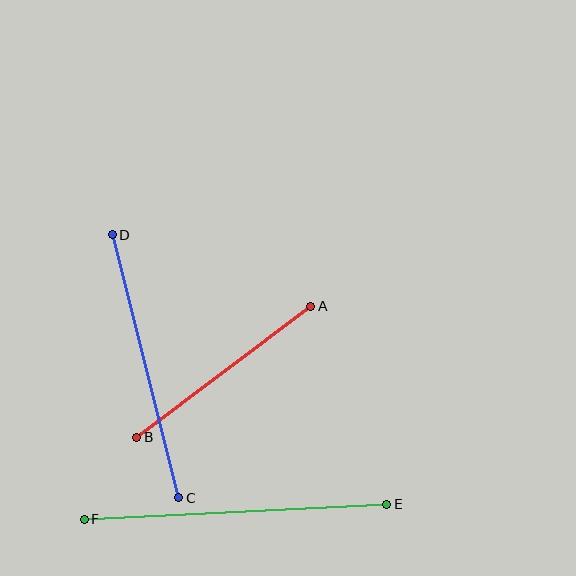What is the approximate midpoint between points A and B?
The midpoint is at approximately (224, 372) pixels.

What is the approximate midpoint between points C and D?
The midpoint is at approximately (145, 366) pixels.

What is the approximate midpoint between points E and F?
The midpoint is at approximately (236, 512) pixels.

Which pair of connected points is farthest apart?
Points E and F are farthest apart.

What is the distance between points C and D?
The distance is approximately 271 pixels.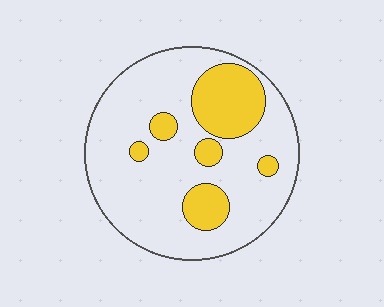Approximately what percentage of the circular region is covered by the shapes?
Approximately 25%.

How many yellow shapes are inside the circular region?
6.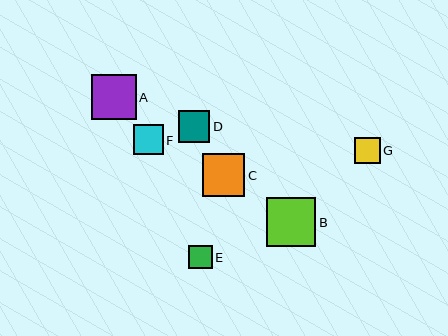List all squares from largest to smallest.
From largest to smallest: B, A, C, D, F, G, E.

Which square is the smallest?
Square E is the smallest with a size of approximately 23 pixels.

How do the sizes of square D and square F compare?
Square D and square F are approximately the same size.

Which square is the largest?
Square B is the largest with a size of approximately 49 pixels.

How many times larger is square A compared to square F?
Square A is approximately 1.5 times the size of square F.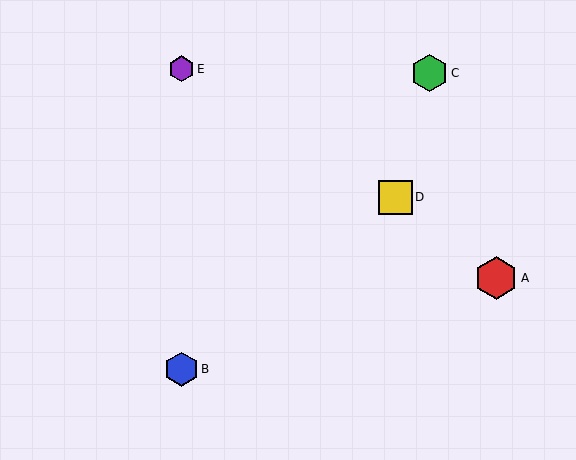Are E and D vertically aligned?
No, E is at x≈181 and D is at x≈395.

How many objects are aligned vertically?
2 objects (B, E) are aligned vertically.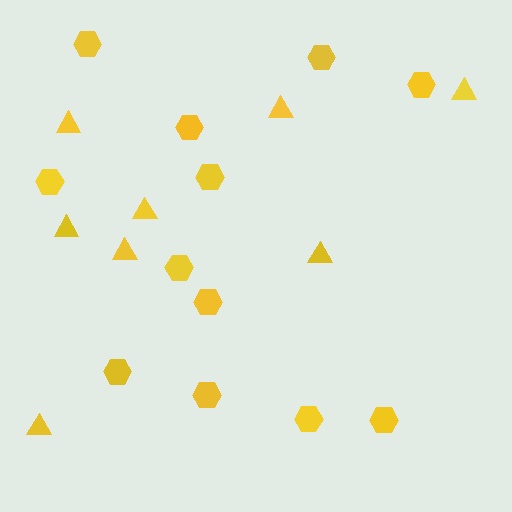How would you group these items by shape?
There are 2 groups: one group of hexagons (12) and one group of triangles (8).